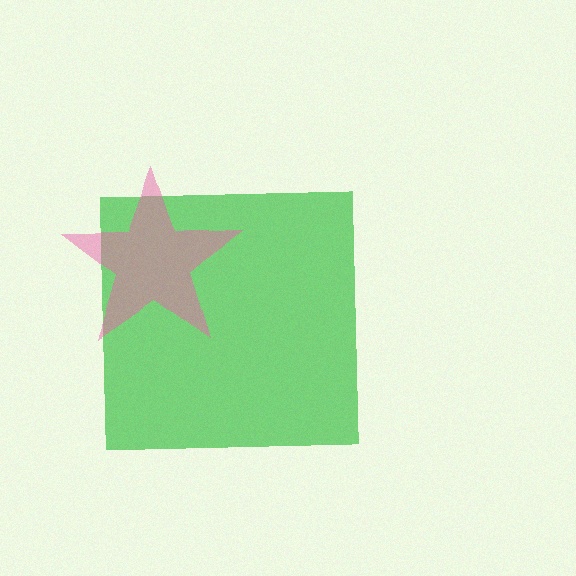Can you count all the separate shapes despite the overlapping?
Yes, there are 2 separate shapes.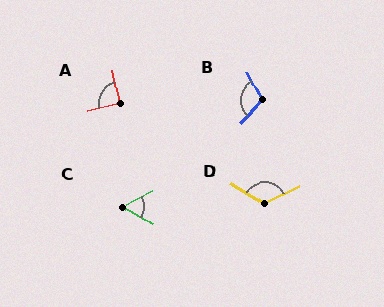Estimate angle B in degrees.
Approximately 110 degrees.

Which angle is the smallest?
C, at approximately 58 degrees.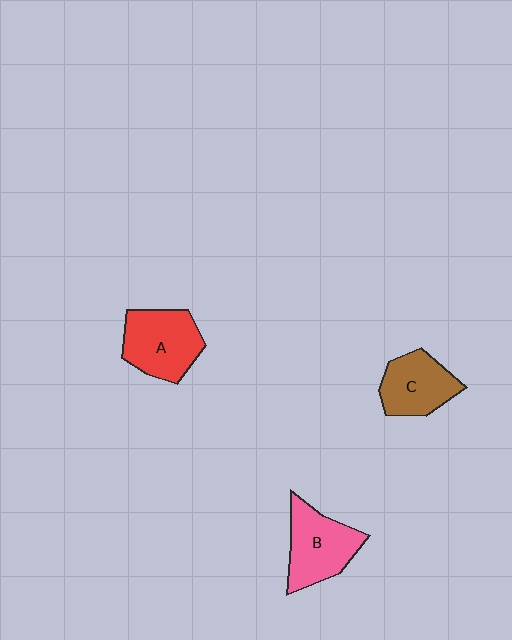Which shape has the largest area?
Shape A (red).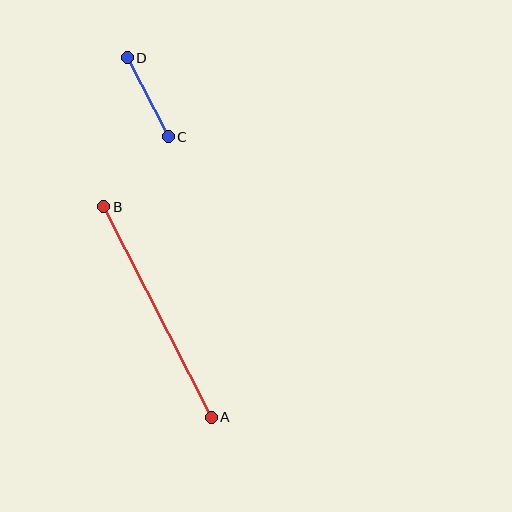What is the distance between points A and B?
The distance is approximately 236 pixels.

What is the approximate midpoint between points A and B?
The midpoint is at approximately (158, 312) pixels.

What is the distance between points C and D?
The distance is approximately 89 pixels.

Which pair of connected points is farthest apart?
Points A and B are farthest apart.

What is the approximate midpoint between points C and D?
The midpoint is at approximately (148, 97) pixels.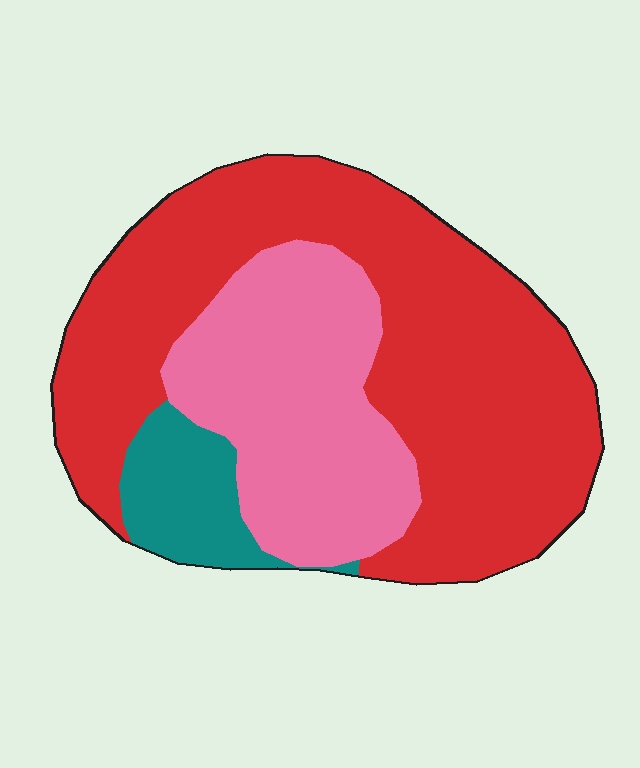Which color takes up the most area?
Red, at roughly 60%.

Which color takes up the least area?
Teal, at roughly 10%.